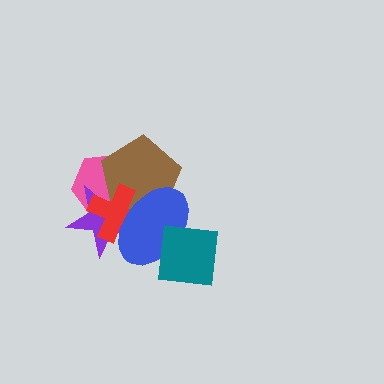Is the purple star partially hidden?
Yes, it is partially covered by another shape.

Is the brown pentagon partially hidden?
Yes, it is partially covered by another shape.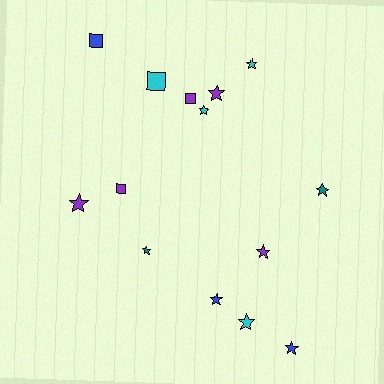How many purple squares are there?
There are 2 purple squares.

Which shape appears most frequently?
Star, with 10 objects.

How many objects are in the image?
There are 14 objects.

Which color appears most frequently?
Purple, with 5 objects.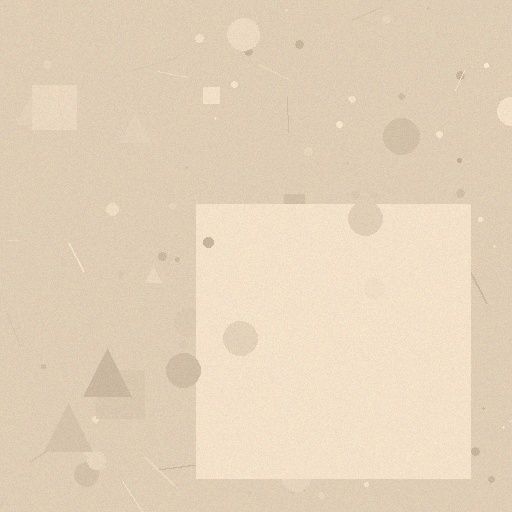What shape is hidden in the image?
A square is hidden in the image.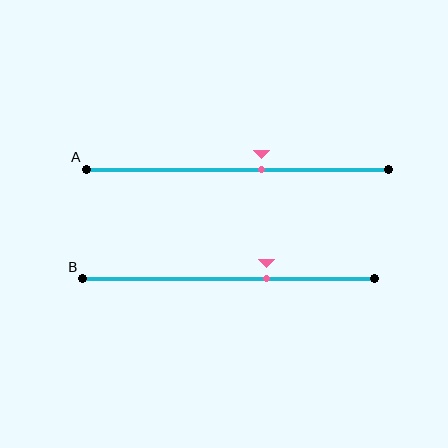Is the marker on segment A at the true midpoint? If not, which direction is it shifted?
No, the marker on segment A is shifted to the right by about 8% of the segment length.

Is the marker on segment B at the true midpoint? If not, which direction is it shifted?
No, the marker on segment B is shifted to the right by about 13% of the segment length.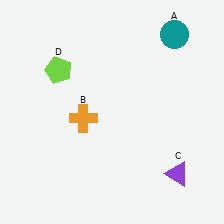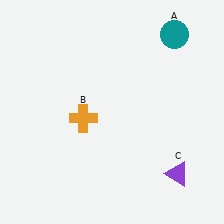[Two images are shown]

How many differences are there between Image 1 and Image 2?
There is 1 difference between the two images.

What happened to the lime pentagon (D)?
The lime pentagon (D) was removed in Image 2. It was in the top-left area of Image 1.